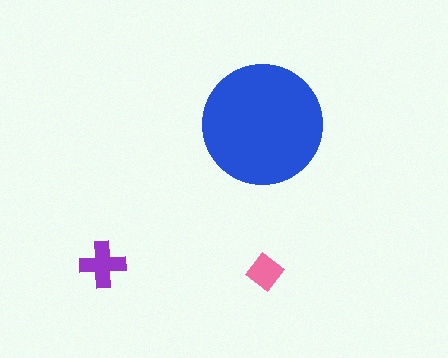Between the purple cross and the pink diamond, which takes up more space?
The purple cross.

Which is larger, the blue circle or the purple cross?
The blue circle.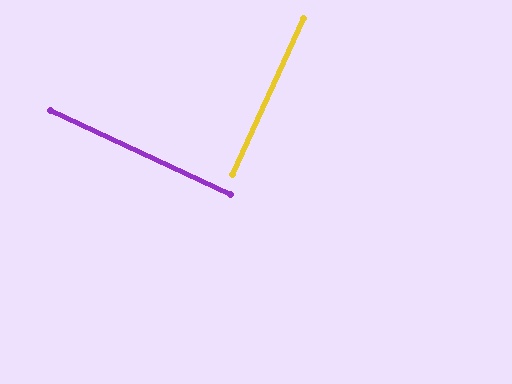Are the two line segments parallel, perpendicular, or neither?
Perpendicular — they meet at approximately 90°.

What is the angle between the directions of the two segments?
Approximately 90 degrees.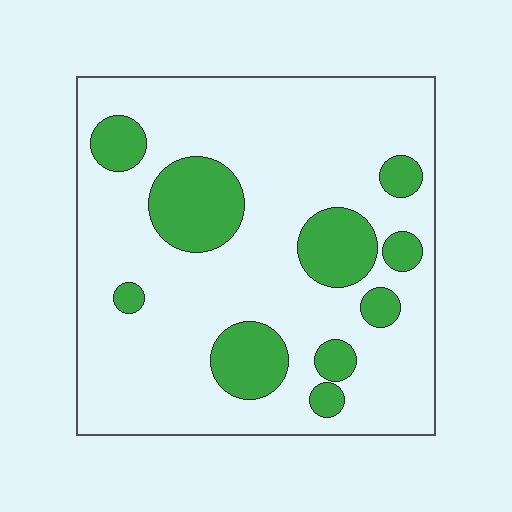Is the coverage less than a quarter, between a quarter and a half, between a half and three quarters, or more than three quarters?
Less than a quarter.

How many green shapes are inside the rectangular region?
10.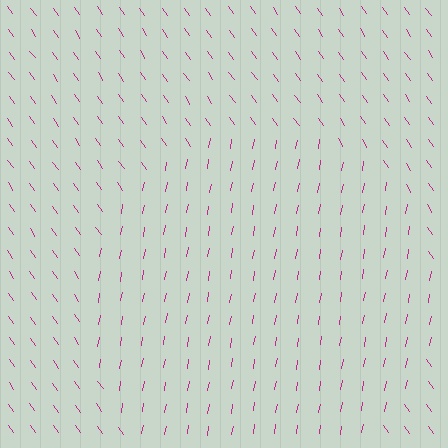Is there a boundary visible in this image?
Yes, there is a texture boundary formed by a change in line orientation.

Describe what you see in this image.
The image is filled with small magenta line segments. A circle region in the image has lines oriented differently from the surrounding lines, creating a visible texture boundary.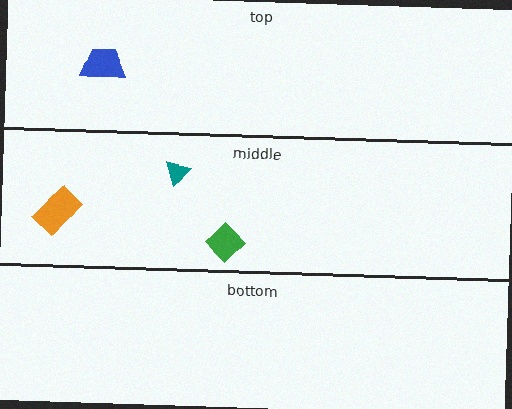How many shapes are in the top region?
1.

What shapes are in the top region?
The blue trapezoid.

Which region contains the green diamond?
The middle region.